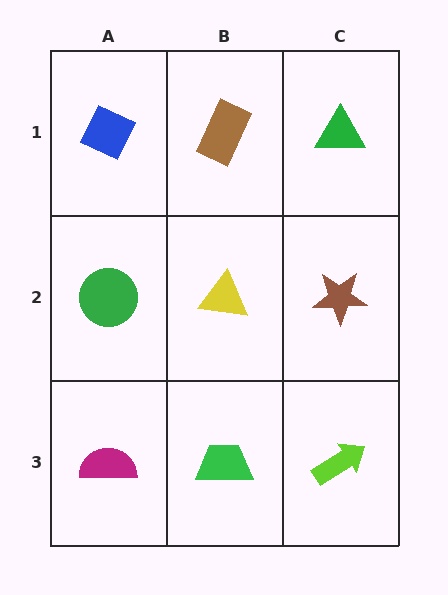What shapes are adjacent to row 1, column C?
A brown star (row 2, column C), a brown rectangle (row 1, column B).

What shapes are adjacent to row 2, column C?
A green triangle (row 1, column C), a lime arrow (row 3, column C), a yellow triangle (row 2, column B).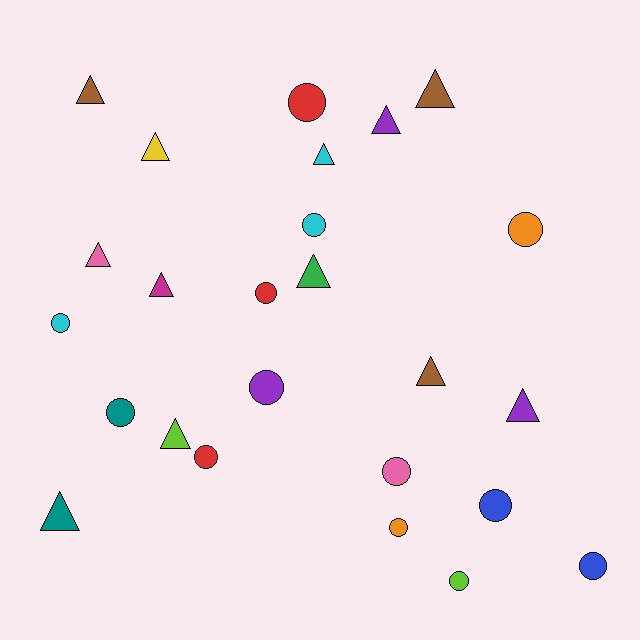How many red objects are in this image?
There are 3 red objects.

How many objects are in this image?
There are 25 objects.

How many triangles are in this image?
There are 12 triangles.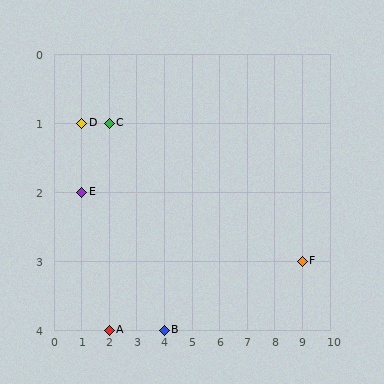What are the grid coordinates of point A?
Point A is at grid coordinates (2, 4).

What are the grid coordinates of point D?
Point D is at grid coordinates (1, 1).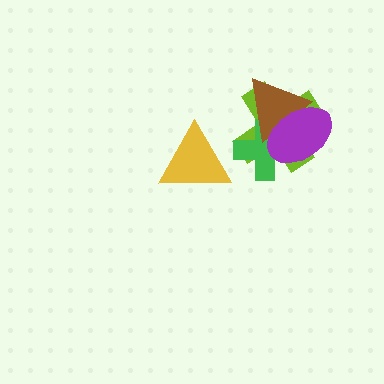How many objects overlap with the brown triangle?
3 objects overlap with the brown triangle.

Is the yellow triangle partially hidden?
No, no other shape covers it.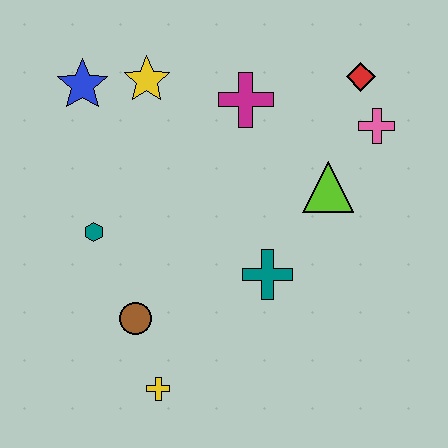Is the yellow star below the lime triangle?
No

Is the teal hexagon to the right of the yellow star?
No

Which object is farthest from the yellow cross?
The red diamond is farthest from the yellow cross.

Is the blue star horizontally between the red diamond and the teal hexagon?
No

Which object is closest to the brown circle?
The yellow cross is closest to the brown circle.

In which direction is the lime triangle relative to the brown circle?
The lime triangle is to the right of the brown circle.